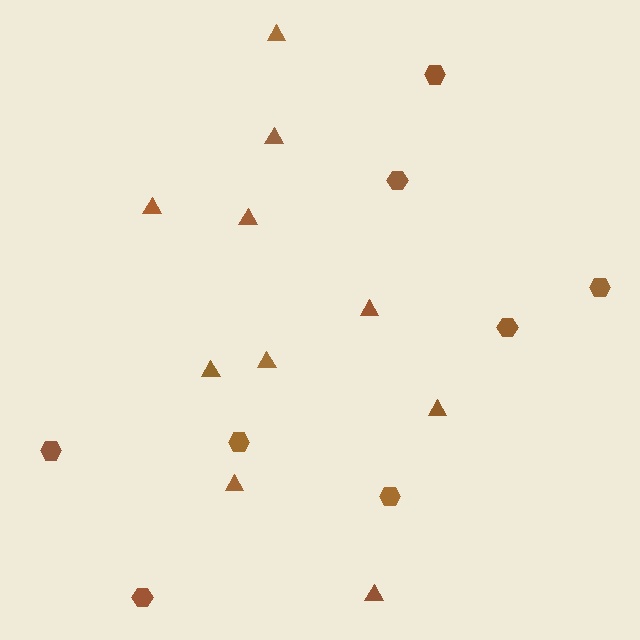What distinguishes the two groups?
There are 2 groups: one group of hexagons (8) and one group of triangles (10).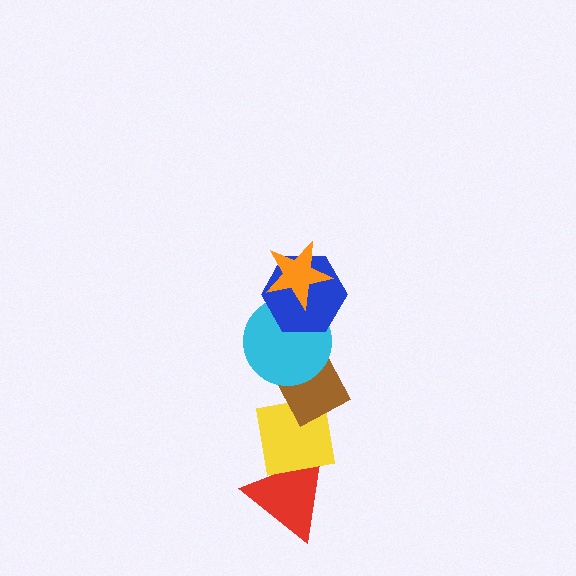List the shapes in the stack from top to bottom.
From top to bottom: the orange star, the blue hexagon, the cyan circle, the brown rectangle, the yellow square, the red triangle.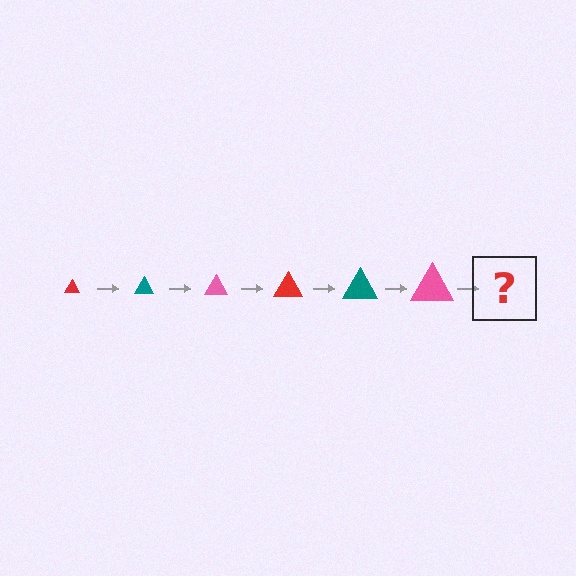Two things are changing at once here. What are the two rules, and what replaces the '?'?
The two rules are that the triangle grows larger each step and the color cycles through red, teal, and pink. The '?' should be a red triangle, larger than the previous one.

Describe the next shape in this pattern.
It should be a red triangle, larger than the previous one.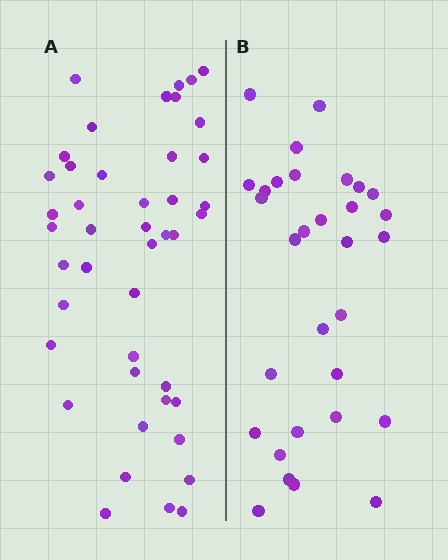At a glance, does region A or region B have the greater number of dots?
Region A (the left region) has more dots.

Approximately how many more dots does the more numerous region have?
Region A has approximately 15 more dots than region B.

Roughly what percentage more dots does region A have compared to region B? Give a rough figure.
About 40% more.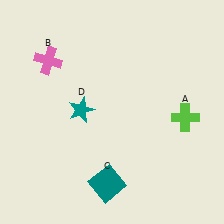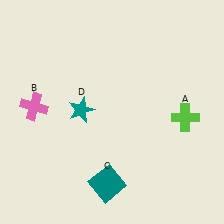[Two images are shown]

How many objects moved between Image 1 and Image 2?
1 object moved between the two images.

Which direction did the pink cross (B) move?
The pink cross (B) moved down.